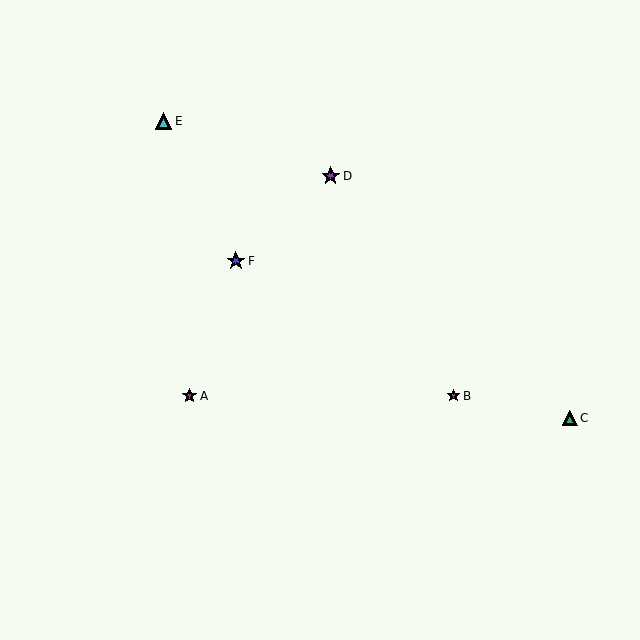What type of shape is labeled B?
Shape B is a magenta star.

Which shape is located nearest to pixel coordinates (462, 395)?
The magenta star (labeled B) at (454, 396) is nearest to that location.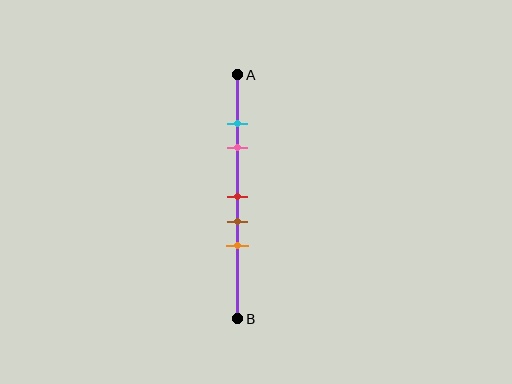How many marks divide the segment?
There are 5 marks dividing the segment.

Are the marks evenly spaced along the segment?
No, the marks are not evenly spaced.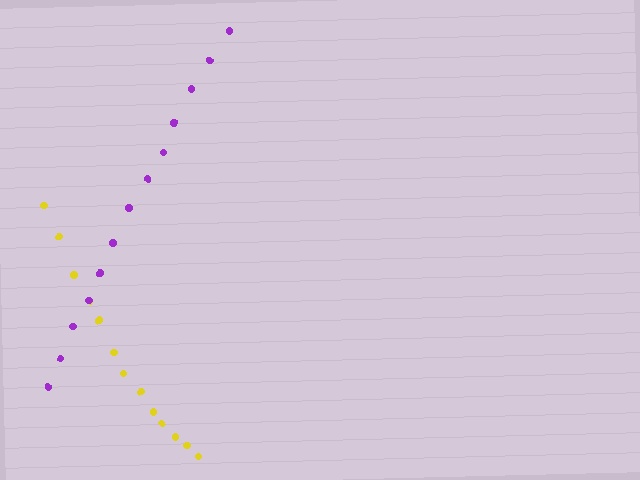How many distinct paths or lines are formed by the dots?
There are 2 distinct paths.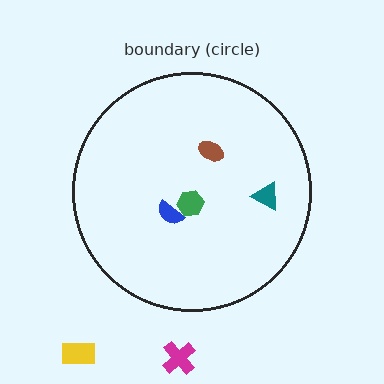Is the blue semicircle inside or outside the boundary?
Inside.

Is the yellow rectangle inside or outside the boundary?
Outside.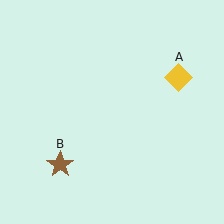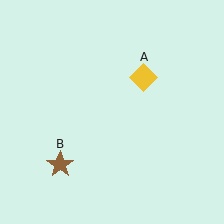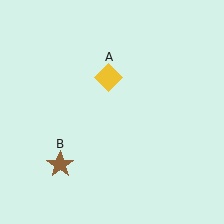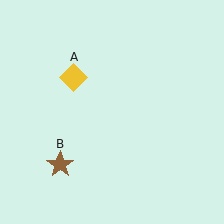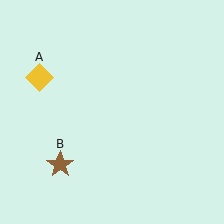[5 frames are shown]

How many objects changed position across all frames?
1 object changed position: yellow diamond (object A).